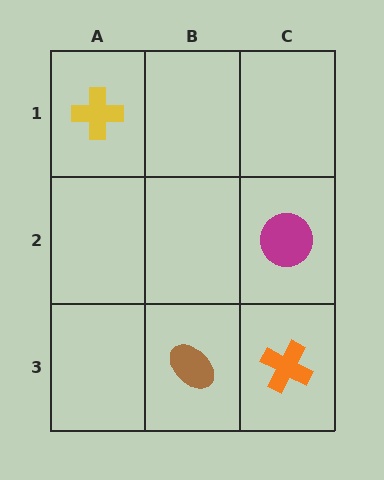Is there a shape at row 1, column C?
No, that cell is empty.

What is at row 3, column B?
A brown ellipse.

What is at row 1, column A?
A yellow cross.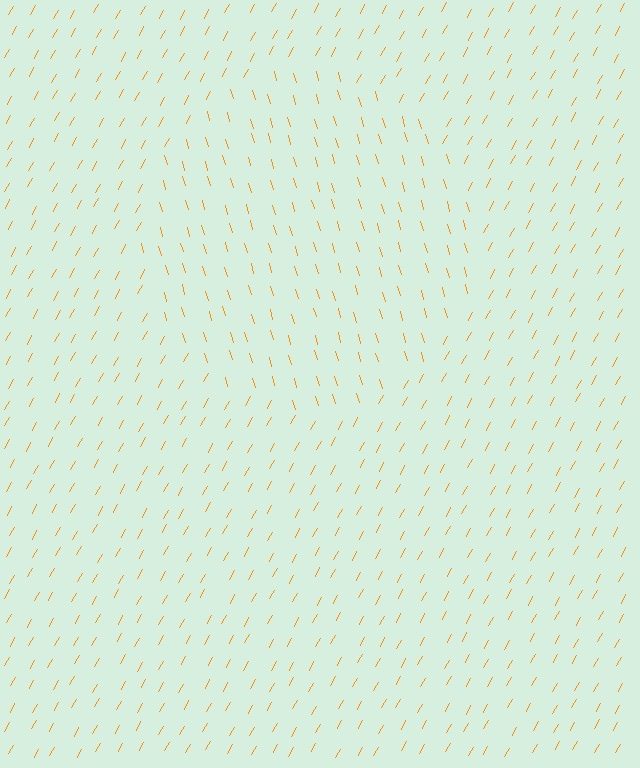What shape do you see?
I see a circle.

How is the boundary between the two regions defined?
The boundary is defined purely by a change in line orientation (approximately 45 degrees difference). All lines are the same color and thickness.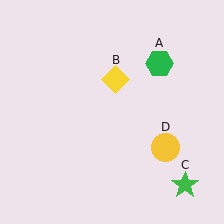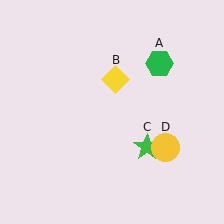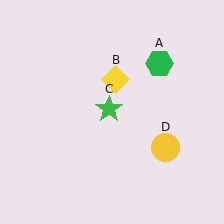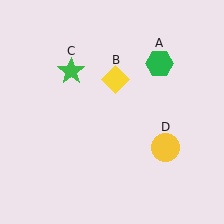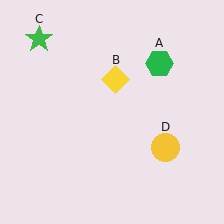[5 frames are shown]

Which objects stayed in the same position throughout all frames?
Green hexagon (object A) and yellow diamond (object B) and yellow circle (object D) remained stationary.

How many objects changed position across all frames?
1 object changed position: green star (object C).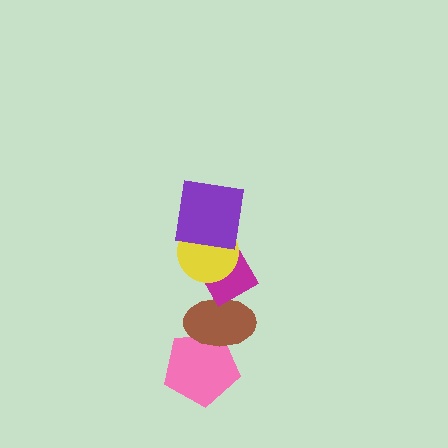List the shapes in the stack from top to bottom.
From top to bottom: the purple square, the yellow circle, the magenta diamond, the brown ellipse, the pink pentagon.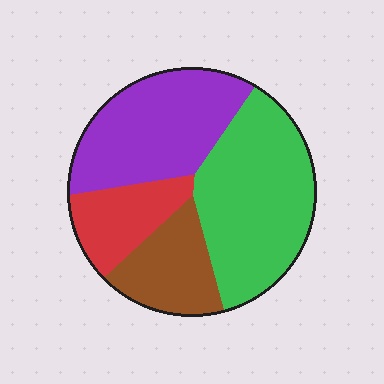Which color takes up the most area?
Green, at roughly 40%.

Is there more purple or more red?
Purple.